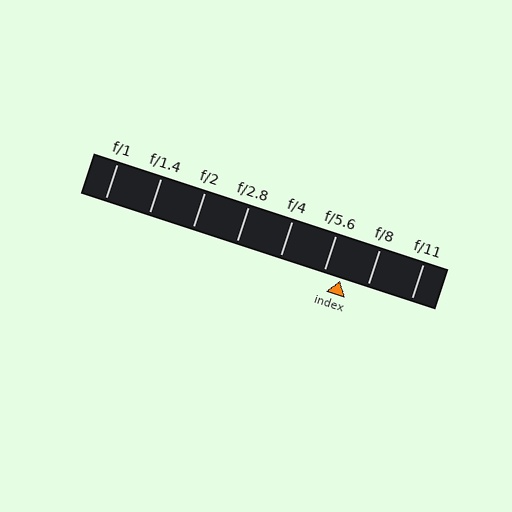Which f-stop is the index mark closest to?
The index mark is closest to f/5.6.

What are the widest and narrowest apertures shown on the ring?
The widest aperture shown is f/1 and the narrowest is f/11.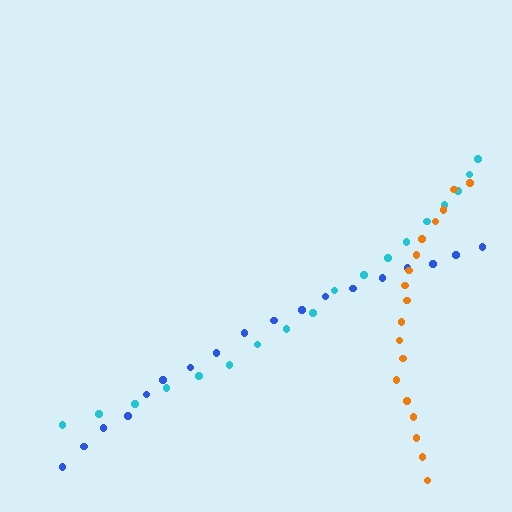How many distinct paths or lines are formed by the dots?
There are 3 distinct paths.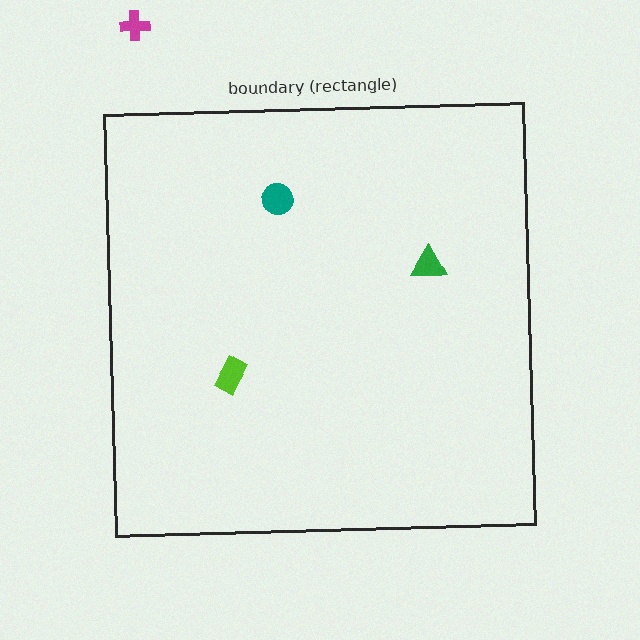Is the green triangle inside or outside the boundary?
Inside.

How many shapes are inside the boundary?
3 inside, 1 outside.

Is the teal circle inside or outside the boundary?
Inside.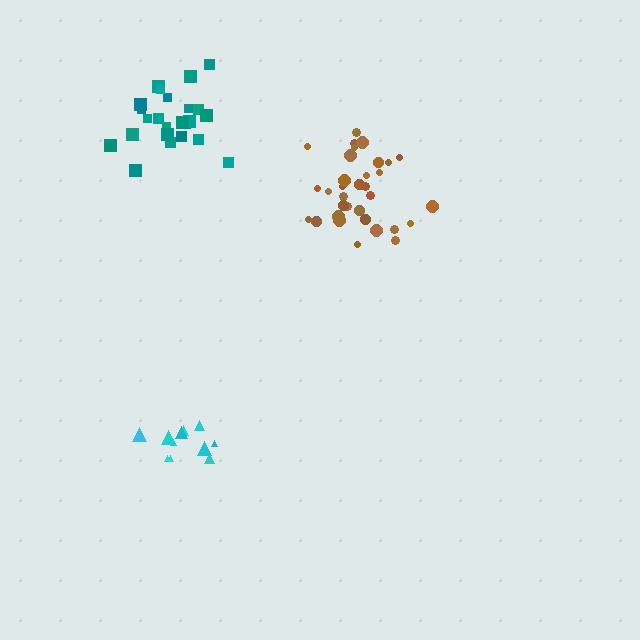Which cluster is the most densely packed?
Teal.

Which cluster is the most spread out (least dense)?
Cyan.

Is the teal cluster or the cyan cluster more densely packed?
Teal.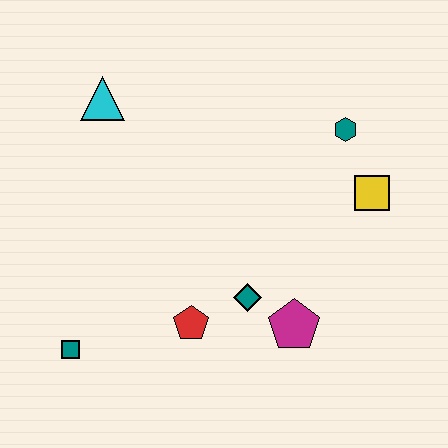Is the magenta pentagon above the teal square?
Yes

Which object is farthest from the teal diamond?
The cyan triangle is farthest from the teal diamond.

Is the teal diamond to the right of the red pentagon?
Yes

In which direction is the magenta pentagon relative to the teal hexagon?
The magenta pentagon is below the teal hexagon.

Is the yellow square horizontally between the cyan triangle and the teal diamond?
No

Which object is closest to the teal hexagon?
The yellow square is closest to the teal hexagon.